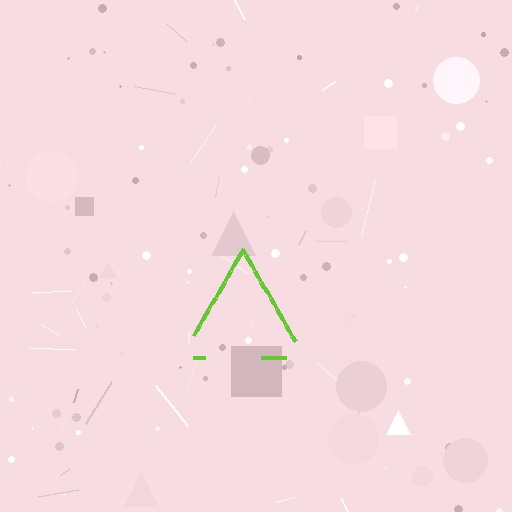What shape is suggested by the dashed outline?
The dashed outline suggests a triangle.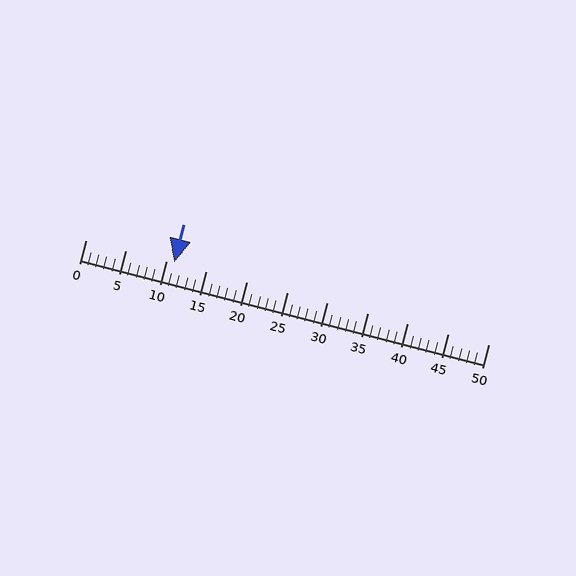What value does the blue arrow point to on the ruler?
The blue arrow points to approximately 11.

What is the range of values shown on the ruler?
The ruler shows values from 0 to 50.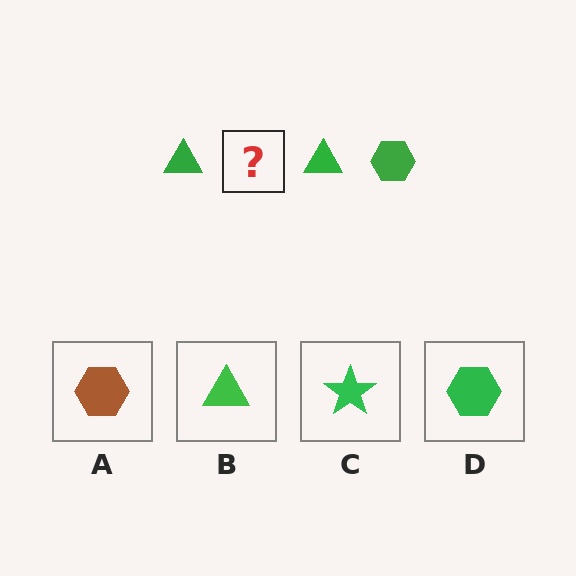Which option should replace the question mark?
Option D.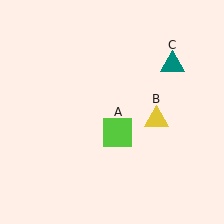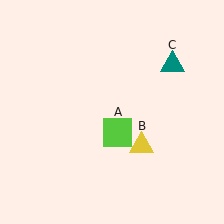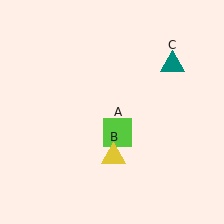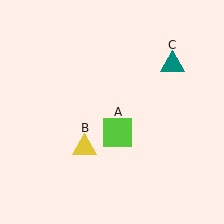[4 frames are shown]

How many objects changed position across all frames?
1 object changed position: yellow triangle (object B).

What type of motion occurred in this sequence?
The yellow triangle (object B) rotated clockwise around the center of the scene.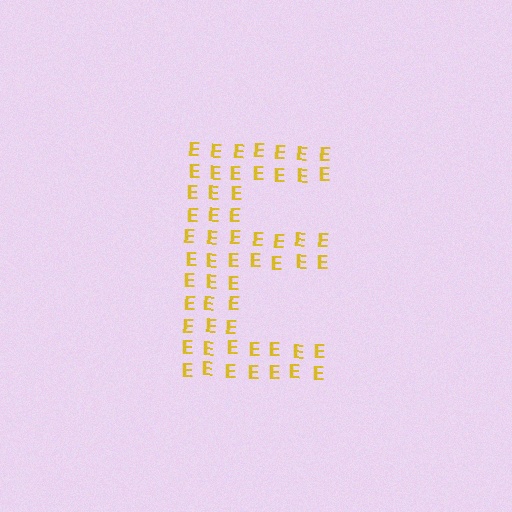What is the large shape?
The large shape is the letter E.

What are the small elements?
The small elements are letter E's.